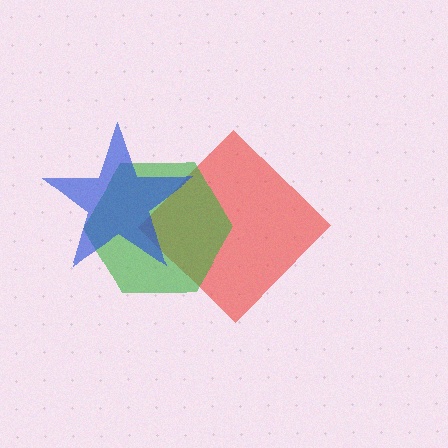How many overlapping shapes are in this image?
There are 3 overlapping shapes in the image.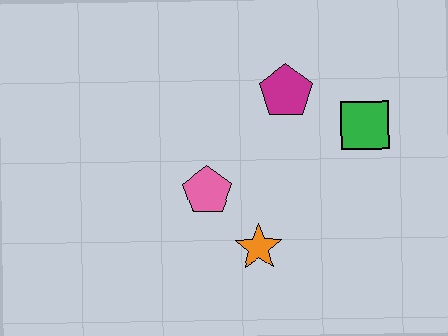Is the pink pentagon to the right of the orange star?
No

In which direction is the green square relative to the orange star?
The green square is above the orange star.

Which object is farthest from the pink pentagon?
The green square is farthest from the pink pentagon.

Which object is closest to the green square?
The magenta pentagon is closest to the green square.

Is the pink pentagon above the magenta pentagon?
No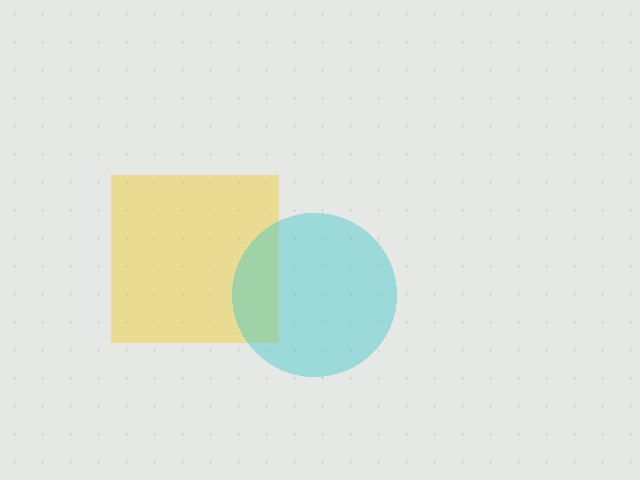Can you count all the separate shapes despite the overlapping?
Yes, there are 2 separate shapes.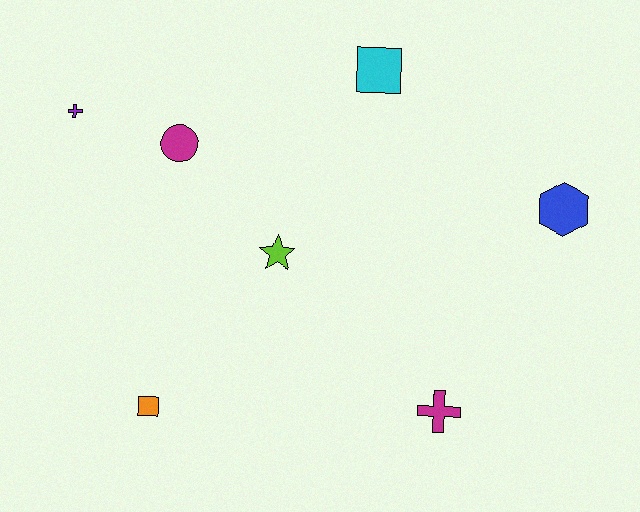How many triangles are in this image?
There are no triangles.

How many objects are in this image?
There are 7 objects.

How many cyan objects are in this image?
There is 1 cyan object.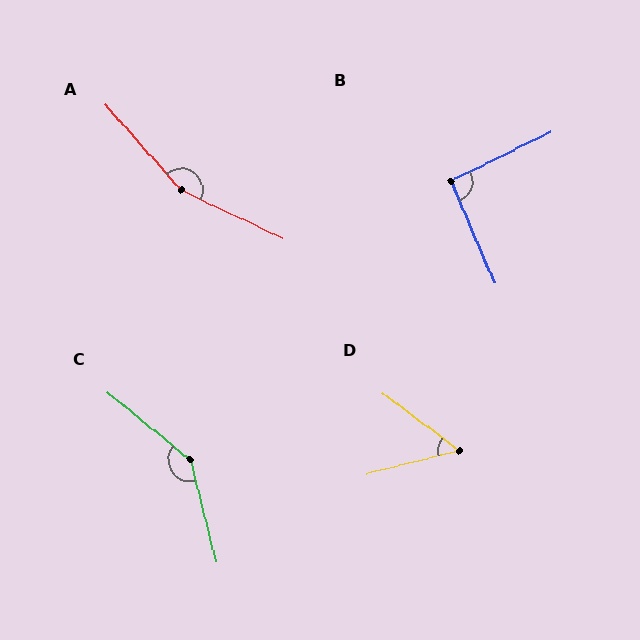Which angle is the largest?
A, at approximately 157 degrees.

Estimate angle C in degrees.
Approximately 144 degrees.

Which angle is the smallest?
D, at approximately 51 degrees.